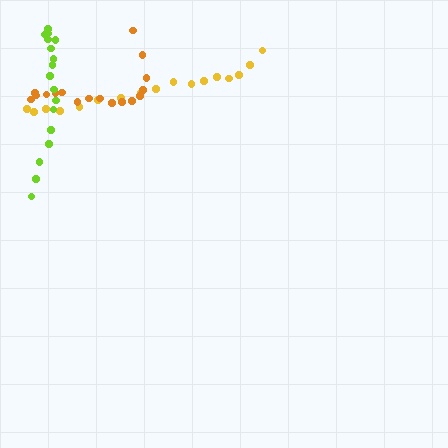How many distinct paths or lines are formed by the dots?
There are 3 distinct paths.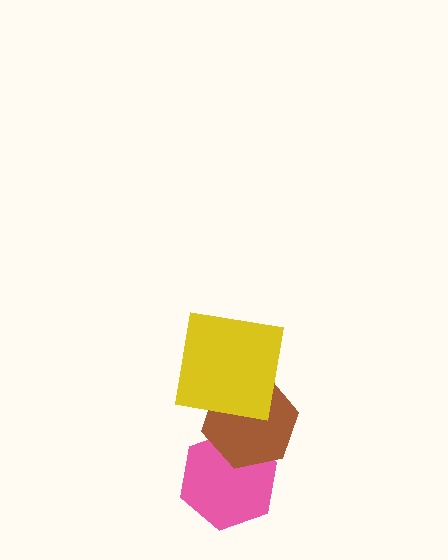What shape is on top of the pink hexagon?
The brown hexagon is on top of the pink hexagon.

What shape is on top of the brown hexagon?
The yellow square is on top of the brown hexagon.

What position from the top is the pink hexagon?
The pink hexagon is 3rd from the top.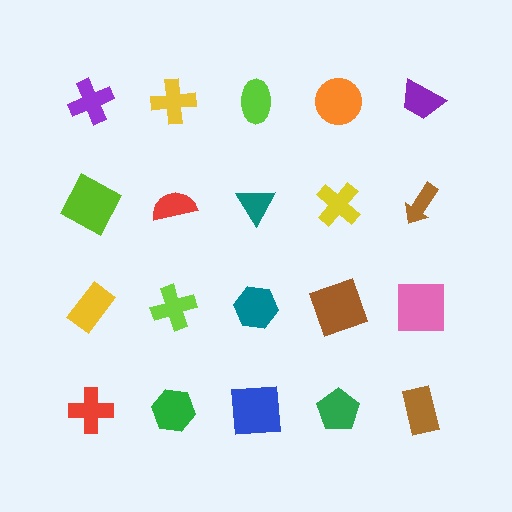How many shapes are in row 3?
5 shapes.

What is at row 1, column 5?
A purple trapezoid.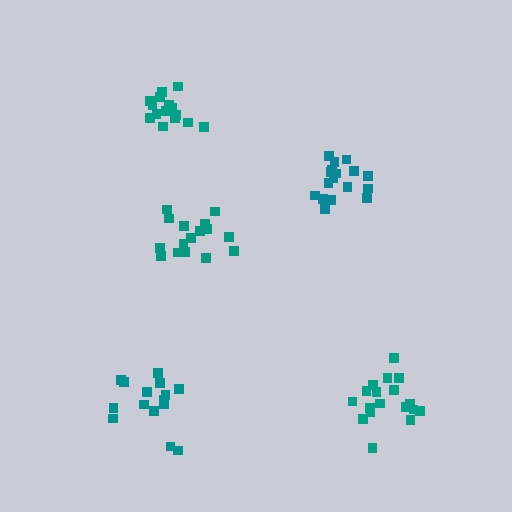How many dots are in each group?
Group 1: 18 dots, Group 2: 16 dots, Group 3: 15 dots, Group 4: 15 dots, Group 5: 18 dots (82 total).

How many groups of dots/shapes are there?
There are 5 groups.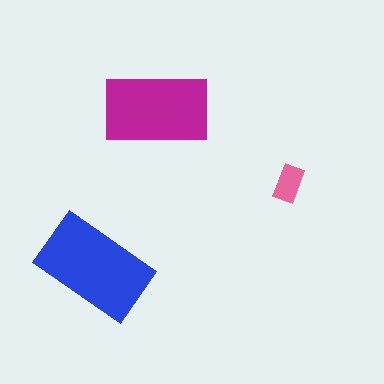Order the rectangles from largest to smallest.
the blue one, the magenta one, the pink one.